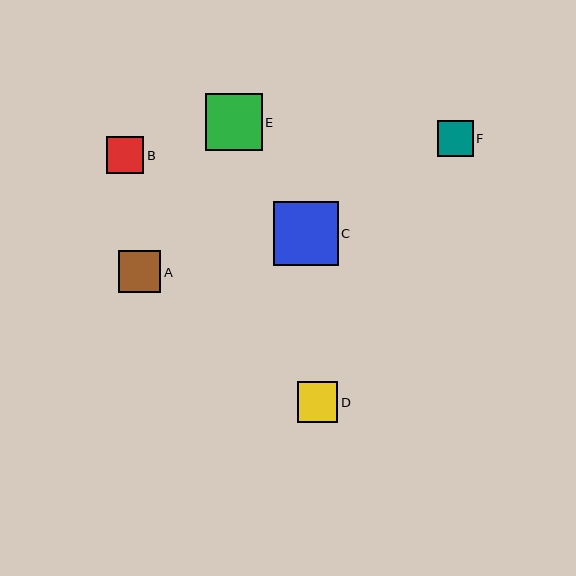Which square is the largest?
Square C is the largest with a size of approximately 65 pixels.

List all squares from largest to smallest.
From largest to smallest: C, E, A, D, B, F.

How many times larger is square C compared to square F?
Square C is approximately 1.8 times the size of square F.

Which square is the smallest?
Square F is the smallest with a size of approximately 36 pixels.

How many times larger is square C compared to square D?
Square C is approximately 1.6 times the size of square D.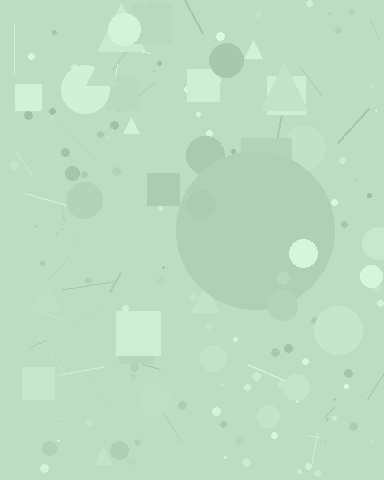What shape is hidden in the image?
A circle is hidden in the image.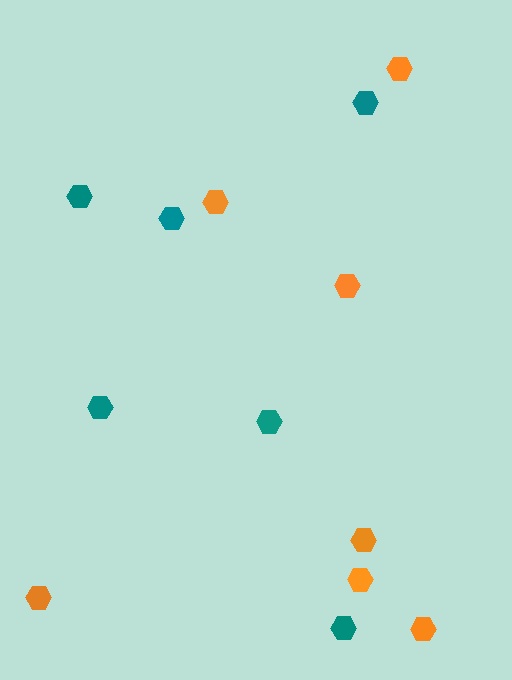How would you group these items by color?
There are 2 groups: one group of teal hexagons (6) and one group of orange hexagons (7).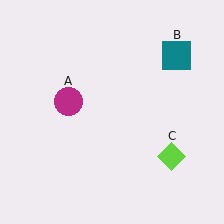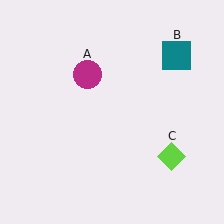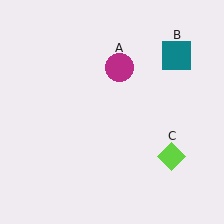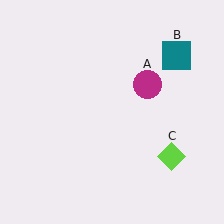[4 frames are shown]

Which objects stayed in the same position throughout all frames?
Teal square (object B) and lime diamond (object C) remained stationary.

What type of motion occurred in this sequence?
The magenta circle (object A) rotated clockwise around the center of the scene.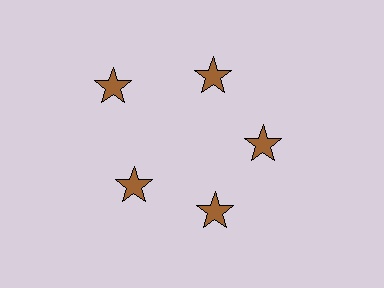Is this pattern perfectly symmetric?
No. The 5 brown stars are arranged in a ring, but one element near the 10 o'clock position is pushed outward from the center, breaking the 5-fold rotational symmetry.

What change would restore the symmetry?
The symmetry would be restored by moving it inward, back onto the ring so that all 5 stars sit at equal angles and equal distance from the center.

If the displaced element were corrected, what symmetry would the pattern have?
It would have 5-fold rotational symmetry — the pattern would map onto itself every 72 degrees.